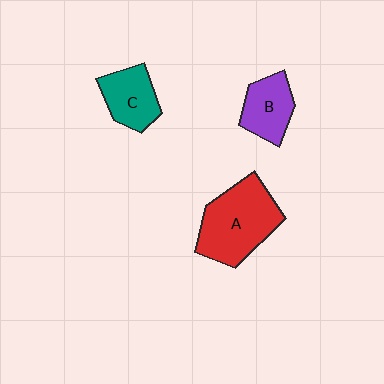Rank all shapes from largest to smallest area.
From largest to smallest: A (red), C (teal), B (purple).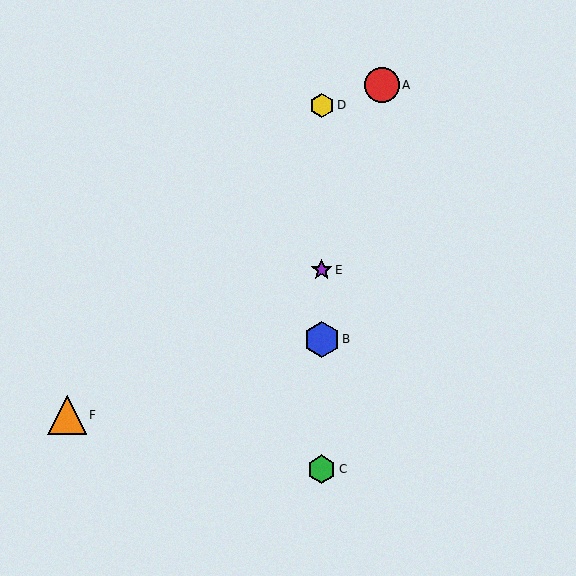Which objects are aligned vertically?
Objects B, C, D, E are aligned vertically.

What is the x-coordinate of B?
Object B is at x≈322.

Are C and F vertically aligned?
No, C is at x≈322 and F is at x≈67.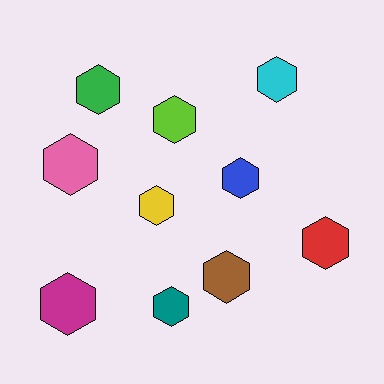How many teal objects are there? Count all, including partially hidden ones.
There is 1 teal object.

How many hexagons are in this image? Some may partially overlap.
There are 10 hexagons.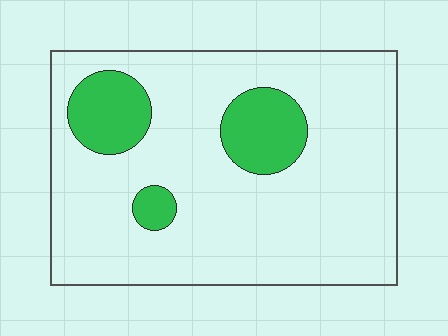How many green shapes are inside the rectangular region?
3.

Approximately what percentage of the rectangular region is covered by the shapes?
Approximately 15%.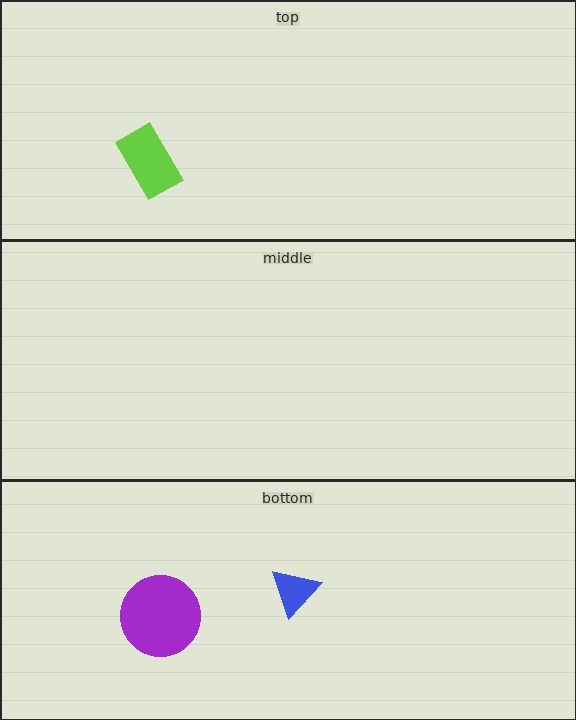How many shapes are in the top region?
1.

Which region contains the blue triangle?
The bottom region.